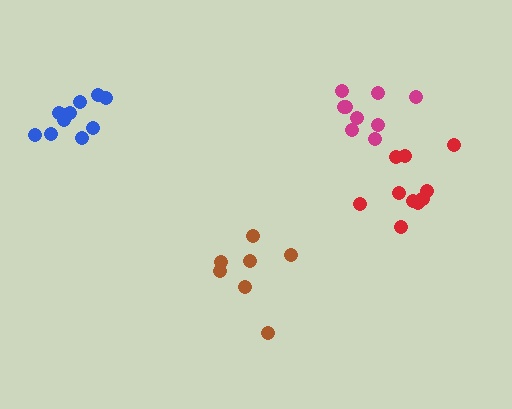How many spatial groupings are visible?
There are 4 spatial groupings.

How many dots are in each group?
Group 1: 9 dots, Group 2: 10 dots, Group 3: 7 dots, Group 4: 11 dots (37 total).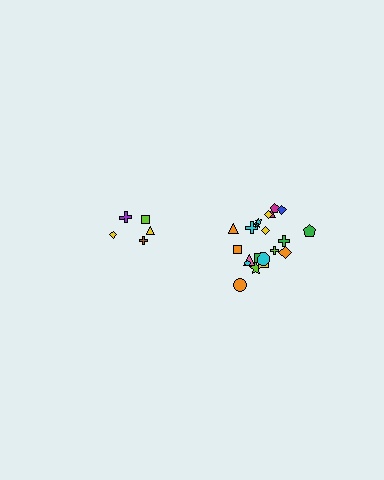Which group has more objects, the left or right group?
The right group.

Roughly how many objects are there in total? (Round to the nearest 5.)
Roughly 25 objects in total.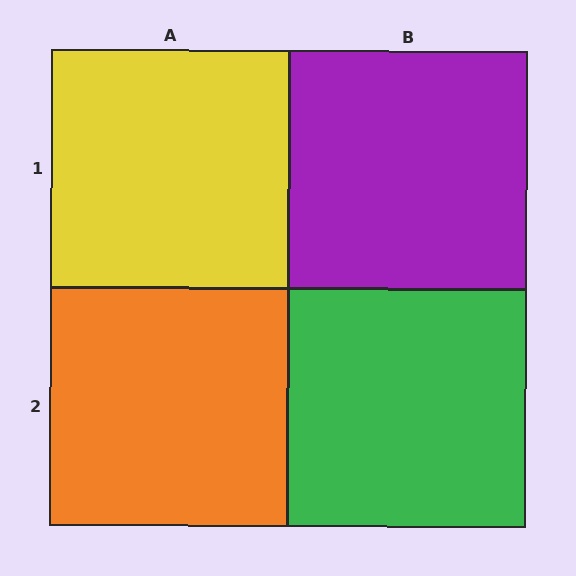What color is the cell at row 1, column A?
Yellow.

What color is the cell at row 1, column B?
Purple.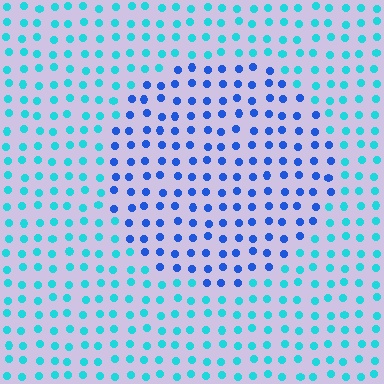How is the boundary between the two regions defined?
The boundary is defined purely by a slight shift in hue (about 40 degrees). Spacing, size, and orientation are identical on both sides.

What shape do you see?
I see a circle.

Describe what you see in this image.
The image is filled with small cyan elements in a uniform arrangement. A circle-shaped region is visible where the elements are tinted to a slightly different hue, forming a subtle color boundary.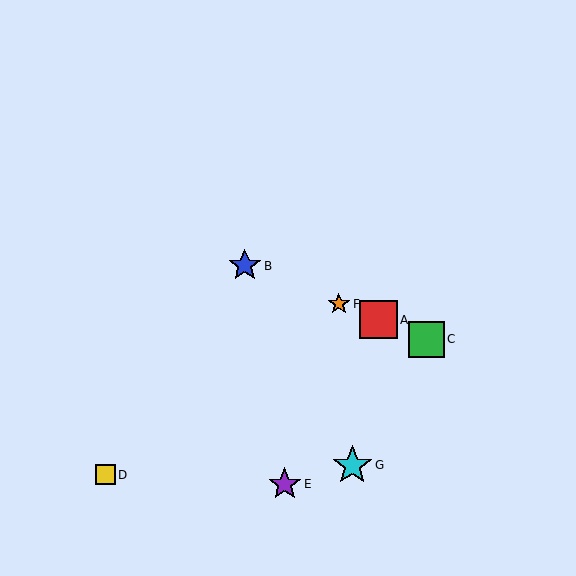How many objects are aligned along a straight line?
4 objects (A, B, C, F) are aligned along a straight line.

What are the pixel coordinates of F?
Object F is at (339, 304).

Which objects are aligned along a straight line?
Objects A, B, C, F are aligned along a straight line.